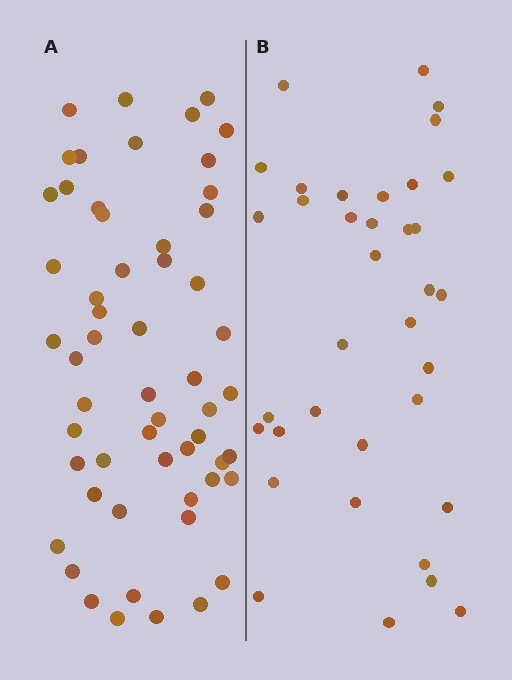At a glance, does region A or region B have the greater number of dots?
Region A (the left region) has more dots.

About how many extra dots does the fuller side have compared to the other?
Region A has approximately 20 more dots than region B.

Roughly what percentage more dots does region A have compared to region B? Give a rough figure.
About 55% more.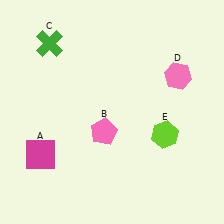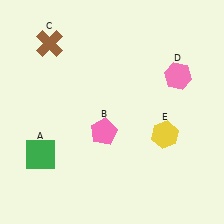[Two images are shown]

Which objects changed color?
A changed from magenta to green. C changed from green to brown. E changed from lime to yellow.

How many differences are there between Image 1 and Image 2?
There are 3 differences between the two images.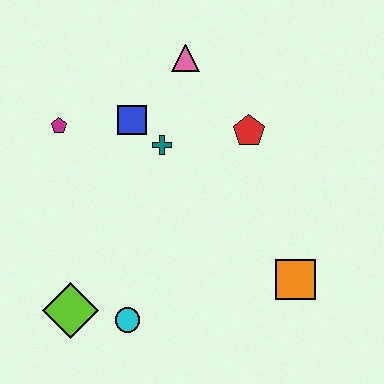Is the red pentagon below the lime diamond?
No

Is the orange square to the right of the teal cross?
Yes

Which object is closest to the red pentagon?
The teal cross is closest to the red pentagon.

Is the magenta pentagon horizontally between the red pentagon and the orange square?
No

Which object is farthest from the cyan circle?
The pink triangle is farthest from the cyan circle.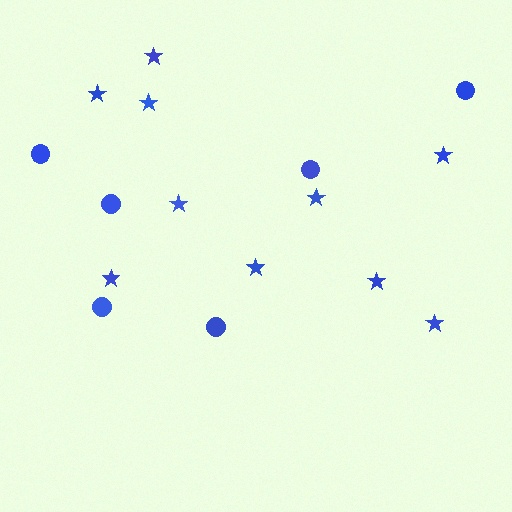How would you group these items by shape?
There are 2 groups: one group of stars (10) and one group of circles (6).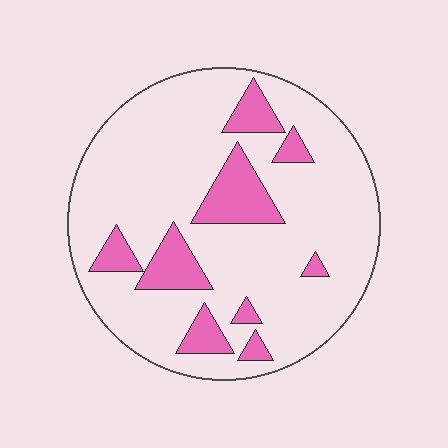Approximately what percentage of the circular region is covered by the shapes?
Approximately 20%.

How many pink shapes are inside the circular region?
9.